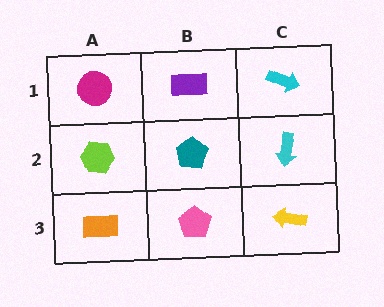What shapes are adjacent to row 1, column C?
A cyan arrow (row 2, column C), a purple rectangle (row 1, column B).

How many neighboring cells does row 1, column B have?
3.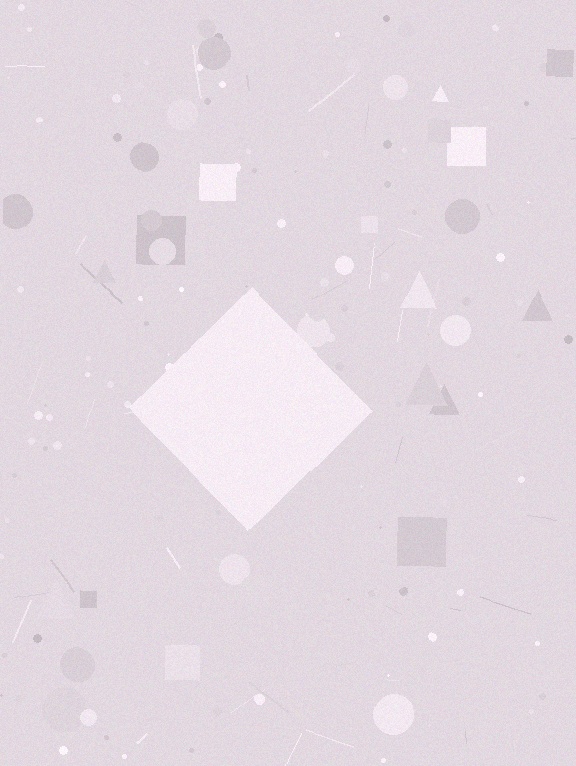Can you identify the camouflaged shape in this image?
The camouflaged shape is a diamond.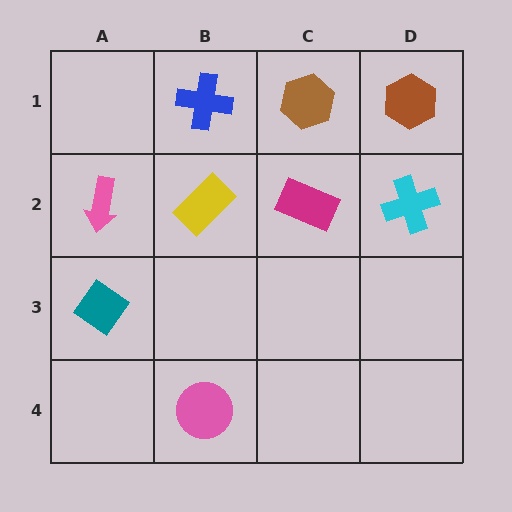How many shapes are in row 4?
1 shape.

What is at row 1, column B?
A blue cross.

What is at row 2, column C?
A magenta rectangle.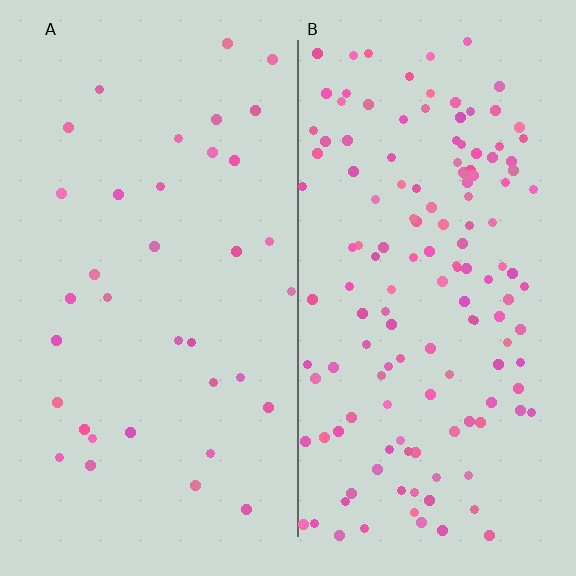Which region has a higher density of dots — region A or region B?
B (the right).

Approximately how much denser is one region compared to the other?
Approximately 4.0× — region B over region A.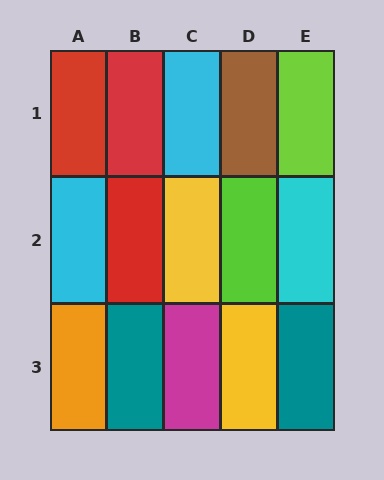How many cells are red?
3 cells are red.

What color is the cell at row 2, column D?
Lime.